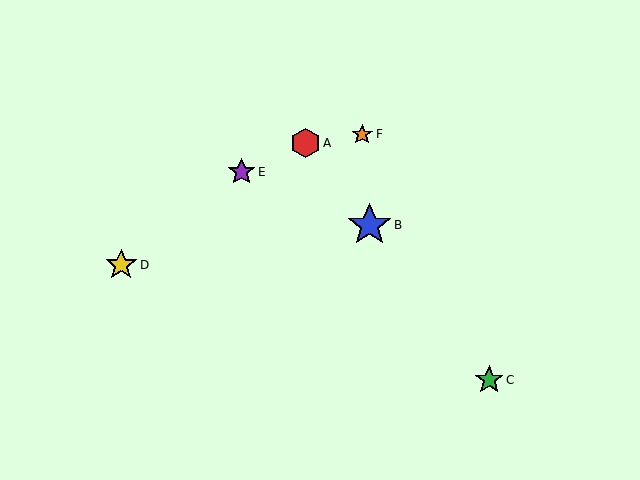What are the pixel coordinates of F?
Object F is at (362, 134).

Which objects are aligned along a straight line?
Objects A, B, C are aligned along a straight line.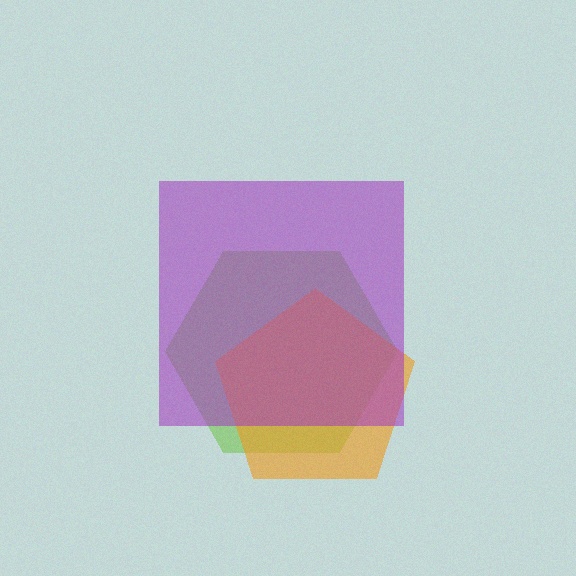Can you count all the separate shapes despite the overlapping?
Yes, there are 3 separate shapes.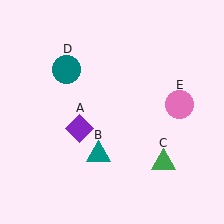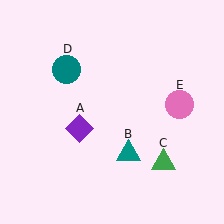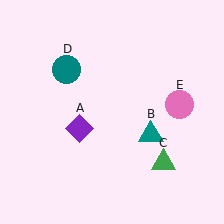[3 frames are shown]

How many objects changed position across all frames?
1 object changed position: teal triangle (object B).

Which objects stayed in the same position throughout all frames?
Purple diamond (object A) and green triangle (object C) and teal circle (object D) and pink circle (object E) remained stationary.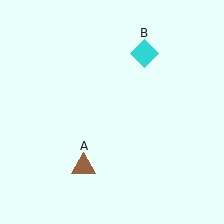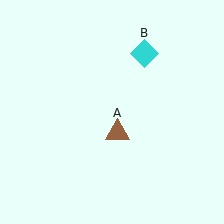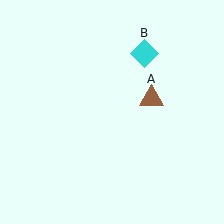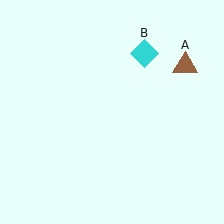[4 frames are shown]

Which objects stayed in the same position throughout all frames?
Cyan diamond (object B) remained stationary.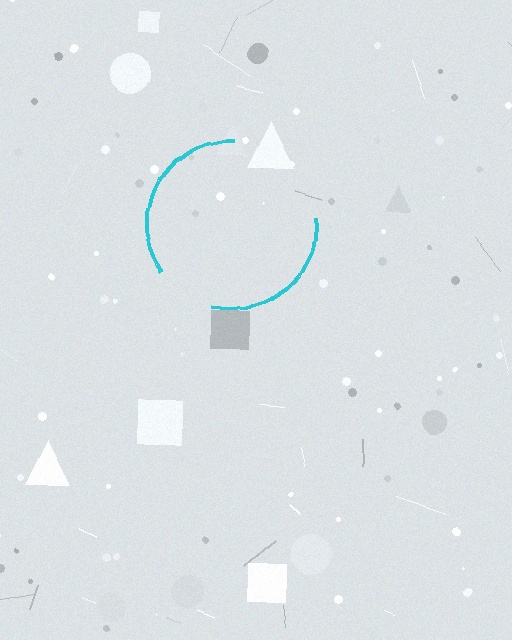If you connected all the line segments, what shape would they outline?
They would outline a circle.